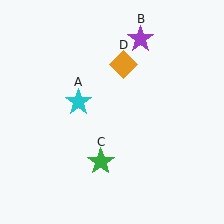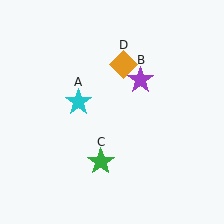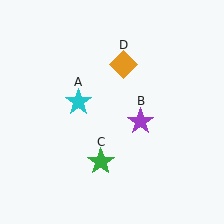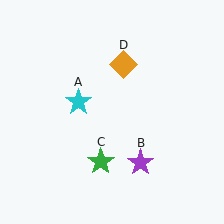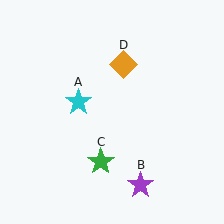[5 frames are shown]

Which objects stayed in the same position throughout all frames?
Cyan star (object A) and green star (object C) and orange diamond (object D) remained stationary.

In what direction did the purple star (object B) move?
The purple star (object B) moved down.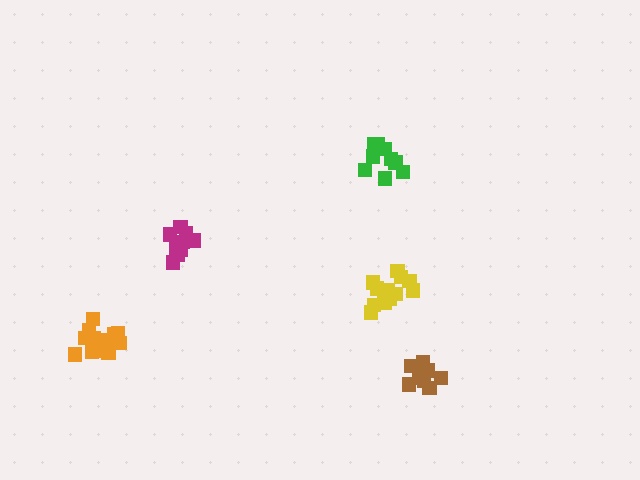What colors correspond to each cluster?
The clusters are colored: magenta, green, yellow, orange, brown.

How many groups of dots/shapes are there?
There are 5 groups.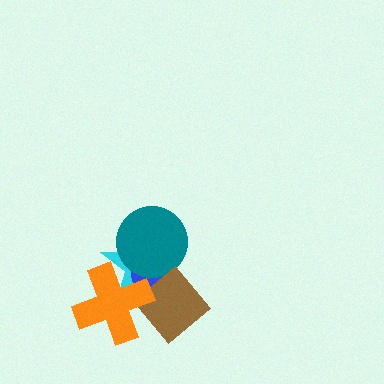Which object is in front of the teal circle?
The brown diamond is in front of the teal circle.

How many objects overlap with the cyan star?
4 objects overlap with the cyan star.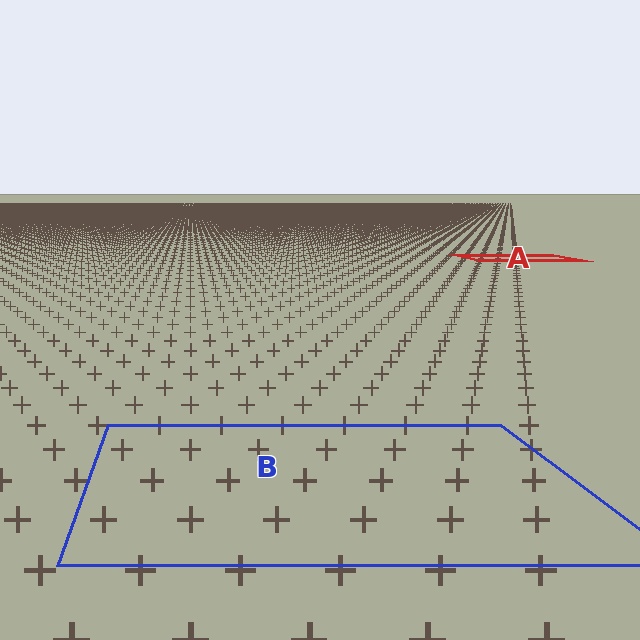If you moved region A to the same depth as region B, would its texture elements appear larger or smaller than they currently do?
They would appear larger. At a closer depth, the same texture elements are projected at a bigger on-screen size.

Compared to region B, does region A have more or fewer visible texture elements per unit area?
Region A has more texture elements per unit area — they are packed more densely because it is farther away.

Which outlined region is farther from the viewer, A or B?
Region A is farther from the viewer — the texture elements inside it appear smaller and more densely packed.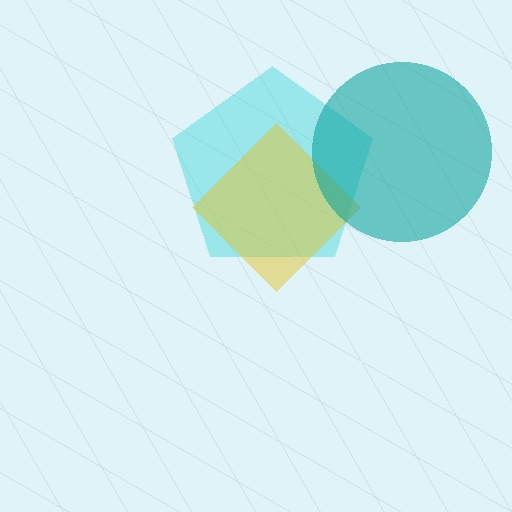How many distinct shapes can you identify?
There are 3 distinct shapes: a cyan pentagon, a yellow diamond, a teal circle.